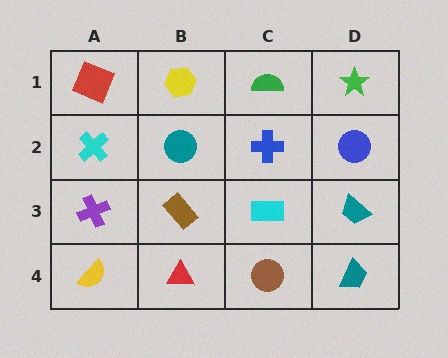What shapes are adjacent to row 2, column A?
A red square (row 1, column A), a purple cross (row 3, column A), a teal circle (row 2, column B).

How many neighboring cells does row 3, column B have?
4.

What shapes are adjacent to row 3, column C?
A blue cross (row 2, column C), a brown circle (row 4, column C), a brown rectangle (row 3, column B), a teal trapezoid (row 3, column D).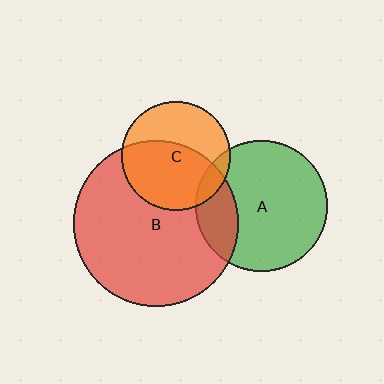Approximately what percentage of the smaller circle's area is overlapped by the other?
Approximately 55%.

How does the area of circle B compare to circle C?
Approximately 2.3 times.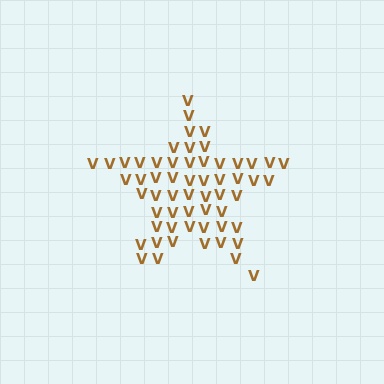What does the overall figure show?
The overall figure shows a star.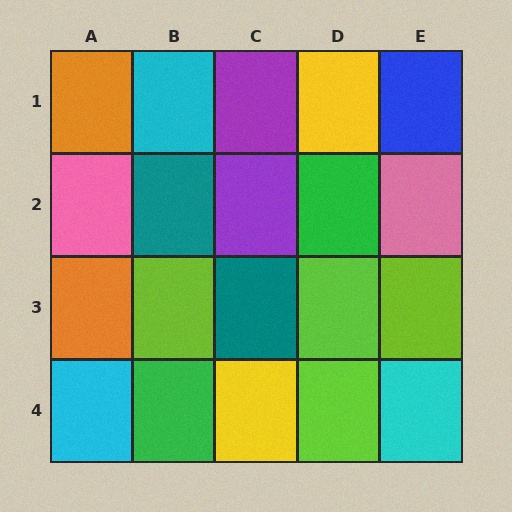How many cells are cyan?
3 cells are cyan.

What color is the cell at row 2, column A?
Pink.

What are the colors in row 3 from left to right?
Orange, lime, teal, lime, lime.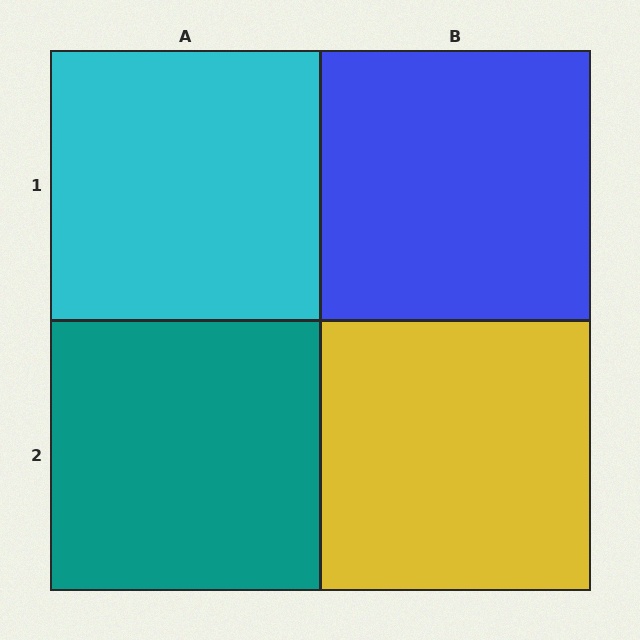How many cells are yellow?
1 cell is yellow.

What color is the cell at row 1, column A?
Cyan.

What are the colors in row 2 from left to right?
Teal, yellow.